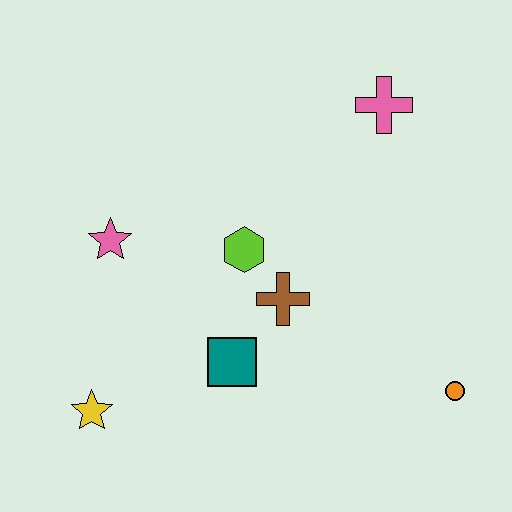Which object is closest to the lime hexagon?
The brown cross is closest to the lime hexagon.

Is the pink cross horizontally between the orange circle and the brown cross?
Yes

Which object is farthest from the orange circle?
The pink star is farthest from the orange circle.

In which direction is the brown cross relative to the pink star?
The brown cross is to the right of the pink star.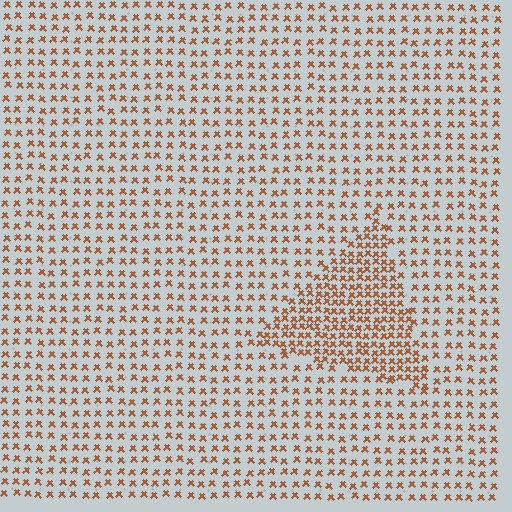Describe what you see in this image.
The image contains small brown elements arranged at two different densities. A triangle-shaped region is visible where the elements are more densely packed than the surrounding area.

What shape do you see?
I see a triangle.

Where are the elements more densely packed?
The elements are more densely packed inside the triangle boundary.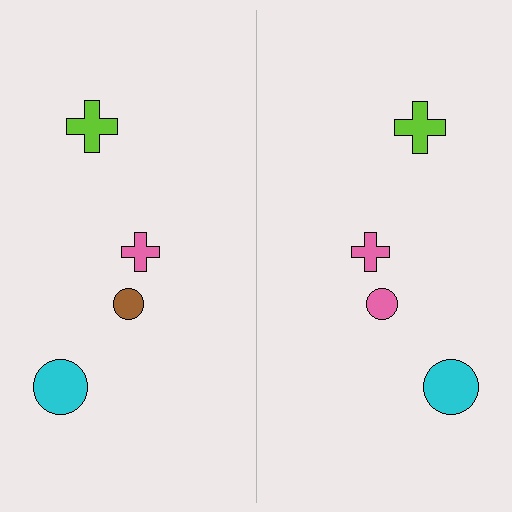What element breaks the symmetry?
The pink circle on the right side breaks the symmetry — its mirror counterpart is brown.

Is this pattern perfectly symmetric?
No, the pattern is not perfectly symmetric. The pink circle on the right side breaks the symmetry — its mirror counterpart is brown.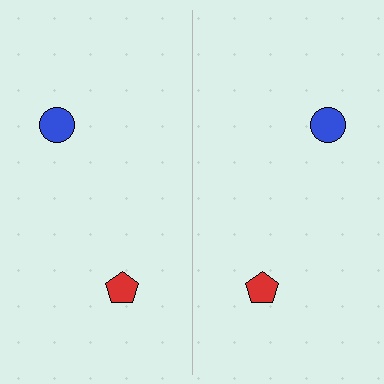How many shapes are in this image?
There are 4 shapes in this image.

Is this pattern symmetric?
Yes, this pattern has bilateral (reflection) symmetry.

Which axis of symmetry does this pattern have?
The pattern has a vertical axis of symmetry running through the center of the image.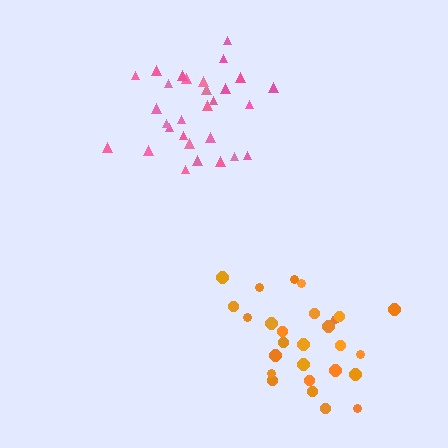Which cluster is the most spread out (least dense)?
Orange.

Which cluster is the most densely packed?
Pink.